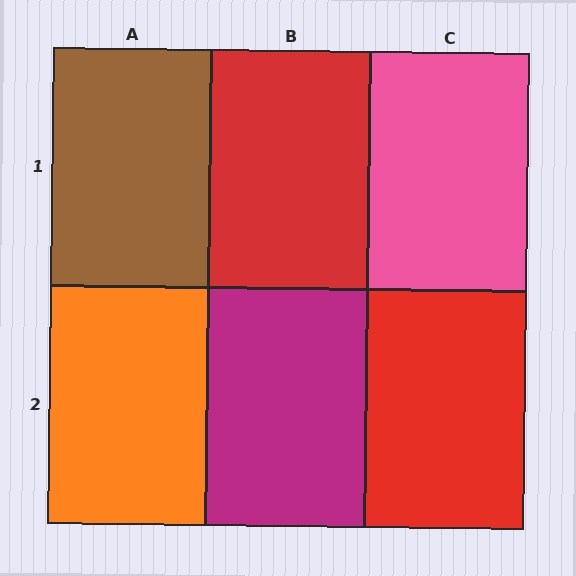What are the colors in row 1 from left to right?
Brown, red, pink.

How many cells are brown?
1 cell is brown.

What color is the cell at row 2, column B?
Magenta.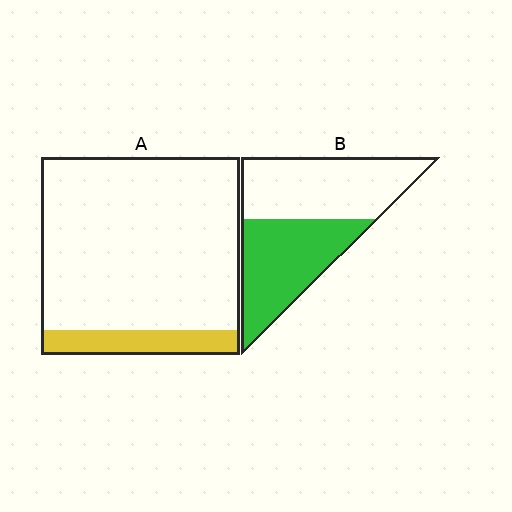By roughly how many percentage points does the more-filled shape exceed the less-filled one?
By roughly 35 percentage points (B over A).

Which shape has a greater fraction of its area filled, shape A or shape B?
Shape B.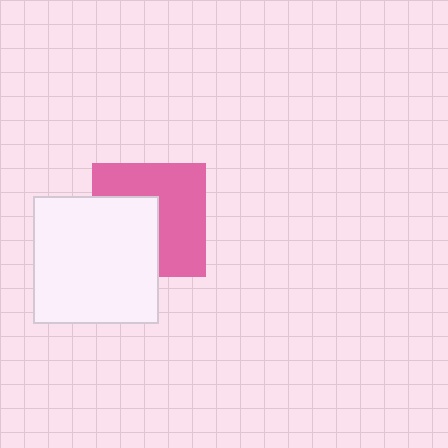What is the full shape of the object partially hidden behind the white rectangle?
The partially hidden object is a pink square.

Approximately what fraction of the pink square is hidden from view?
Roughly 43% of the pink square is hidden behind the white rectangle.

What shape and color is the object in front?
The object in front is a white rectangle.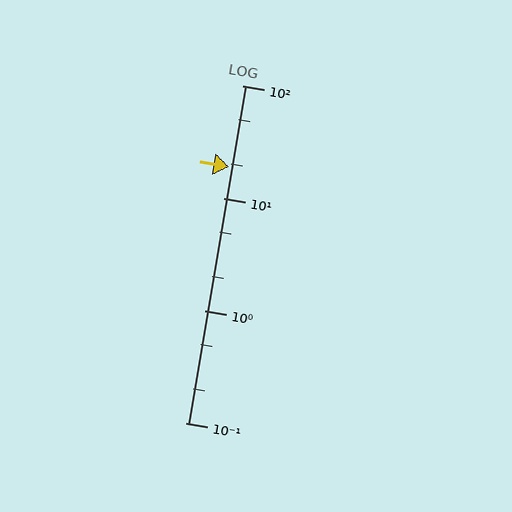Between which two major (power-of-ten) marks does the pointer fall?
The pointer is between 10 and 100.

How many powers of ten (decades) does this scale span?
The scale spans 3 decades, from 0.1 to 100.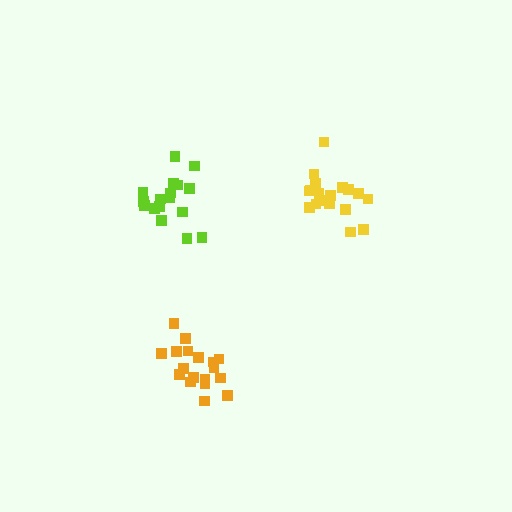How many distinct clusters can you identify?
There are 3 distinct clusters.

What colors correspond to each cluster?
The clusters are colored: orange, lime, yellow.